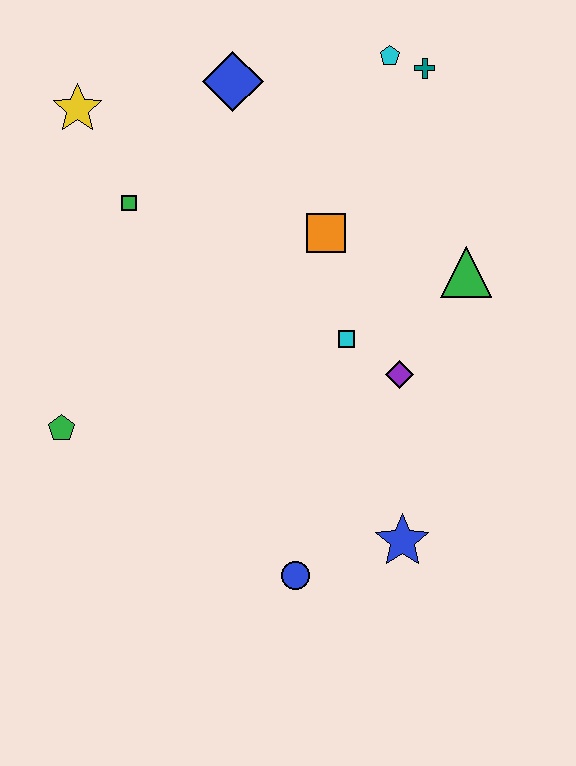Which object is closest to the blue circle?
The blue star is closest to the blue circle.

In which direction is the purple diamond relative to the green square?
The purple diamond is to the right of the green square.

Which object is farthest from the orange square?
The blue circle is farthest from the orange square.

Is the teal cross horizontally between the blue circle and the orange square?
No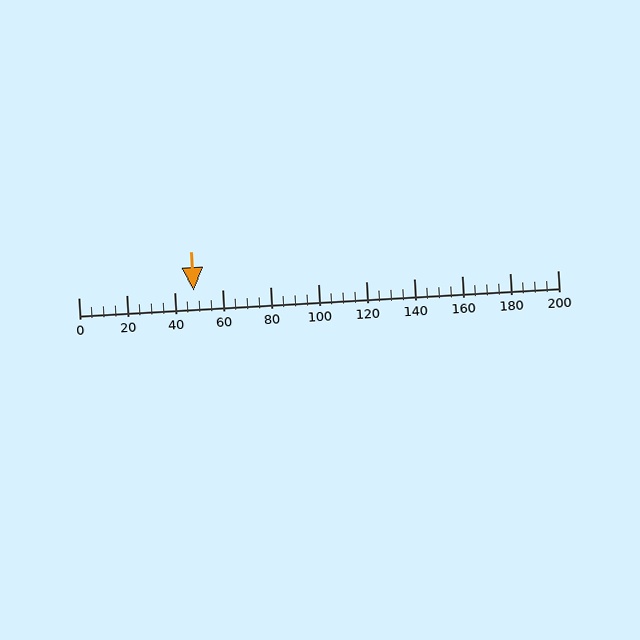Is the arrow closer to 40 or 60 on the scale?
The arrow is closer to 40.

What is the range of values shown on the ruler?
The ruler shows values from 0 to 200.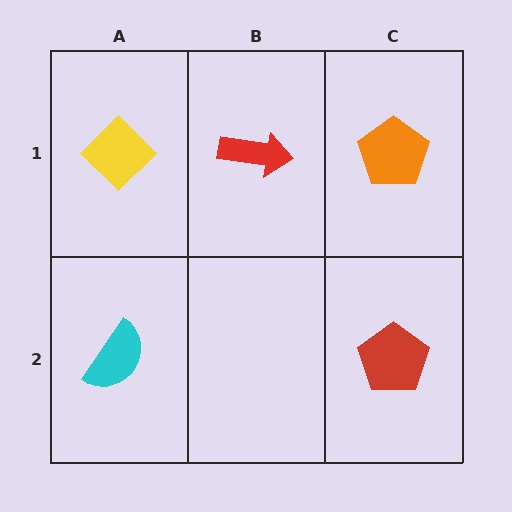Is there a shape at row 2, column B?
No, that cell is empty.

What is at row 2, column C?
A red pentagon.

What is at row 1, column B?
A red arrow.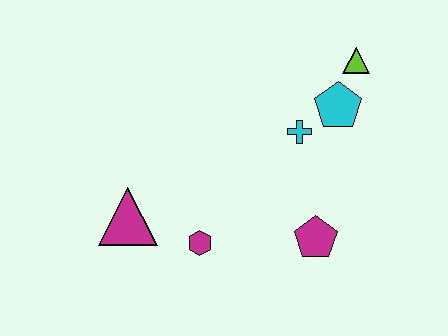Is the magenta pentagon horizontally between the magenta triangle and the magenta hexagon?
No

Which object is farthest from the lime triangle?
The magenta triangle is farthest from the lime triangle.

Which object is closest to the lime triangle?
The cyan pentagon is closest to the lime triangle.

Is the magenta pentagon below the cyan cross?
Yes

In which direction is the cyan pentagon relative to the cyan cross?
The cyan pentagon is to the right of the cyan cross.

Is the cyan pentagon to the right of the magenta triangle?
Yes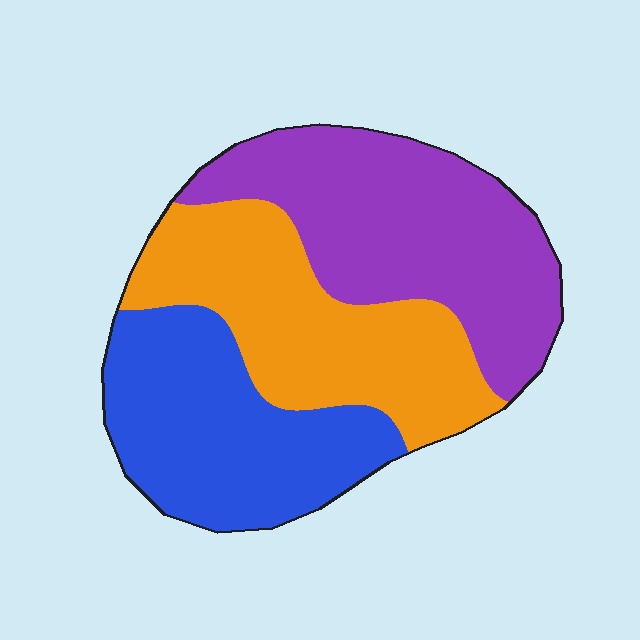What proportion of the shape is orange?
Orange takes up between a sixth and a third of the shape.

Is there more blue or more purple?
Purple.